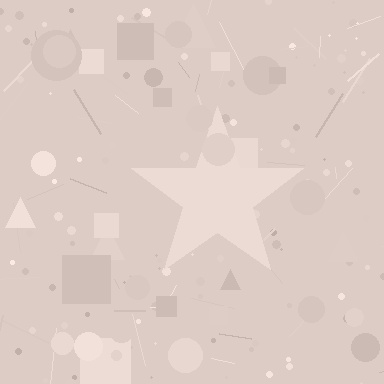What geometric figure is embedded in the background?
A star is embedded in the background.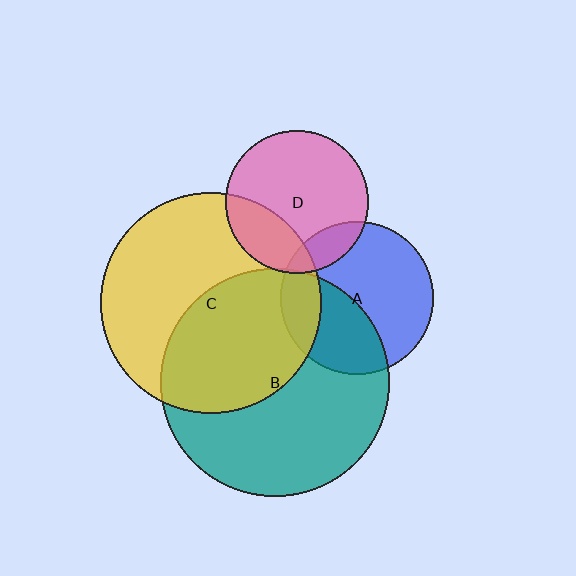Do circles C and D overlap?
Yes.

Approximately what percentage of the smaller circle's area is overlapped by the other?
Approximately 25%.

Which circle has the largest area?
Circle B (teal).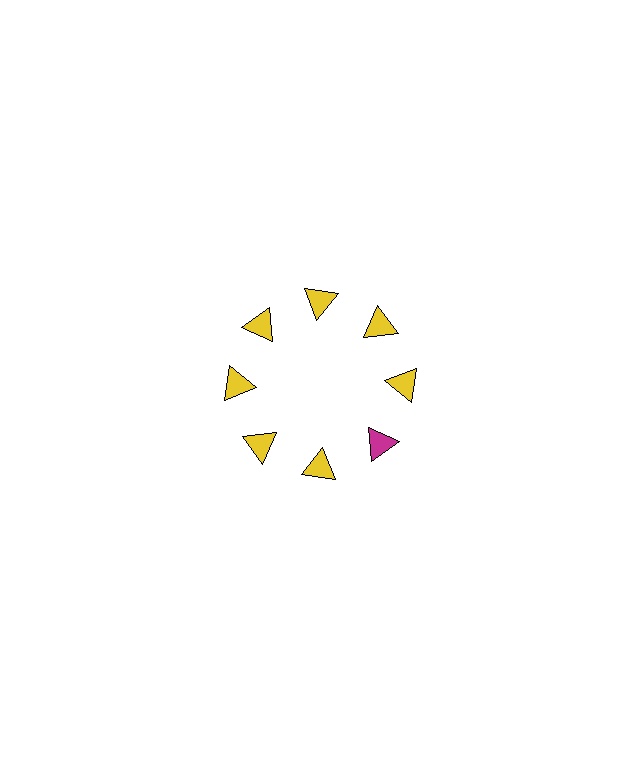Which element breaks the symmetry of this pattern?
The magenta triangle at roughly the 4 o'clock position breaks the symmetry. All other shapes are yellow triangles.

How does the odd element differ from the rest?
It has a different color: magenta instead of yellow.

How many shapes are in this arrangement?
There are 8 shapes arranged in a ring pattern.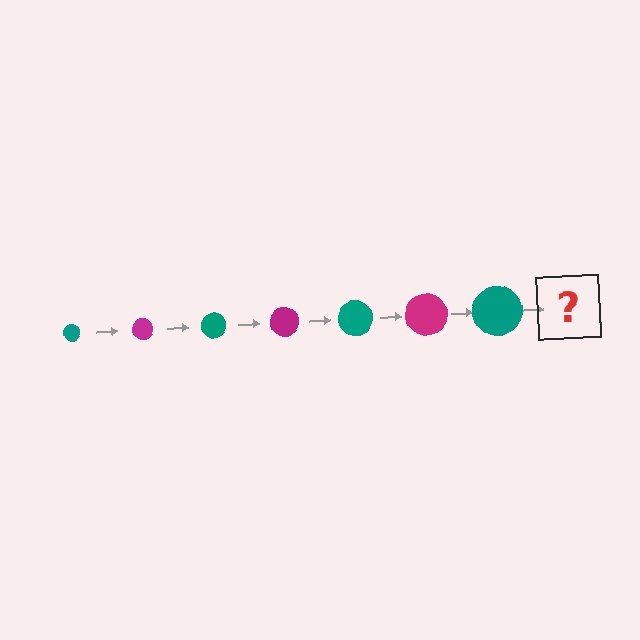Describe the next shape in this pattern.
It should be a magenta circle, larger than the previous one.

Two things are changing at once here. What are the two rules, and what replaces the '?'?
The two rules are that the circle grows larger each step and the color cycles through teal and magenta. The '?' should be a magenta circle, larger than the previous one.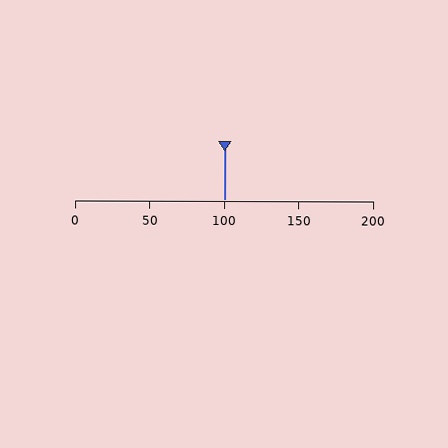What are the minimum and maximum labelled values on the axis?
The axis runs from 0 to 200.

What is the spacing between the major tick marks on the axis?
The major ticks are spaced 50 apart.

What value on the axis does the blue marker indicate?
The marker indicates approximately 100.